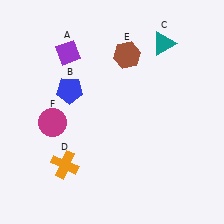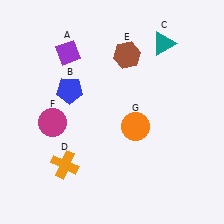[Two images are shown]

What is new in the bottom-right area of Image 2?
An orange circle (G) was added in the bottom-right area of Image 2.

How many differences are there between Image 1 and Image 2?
There is 1 difference between the two images.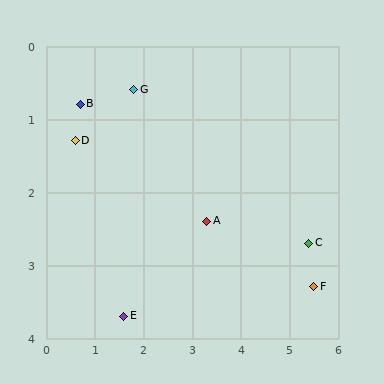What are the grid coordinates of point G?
Point G is at approximately (1.8, 0.6).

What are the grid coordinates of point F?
Point F is at approximately (5.5, 3.3).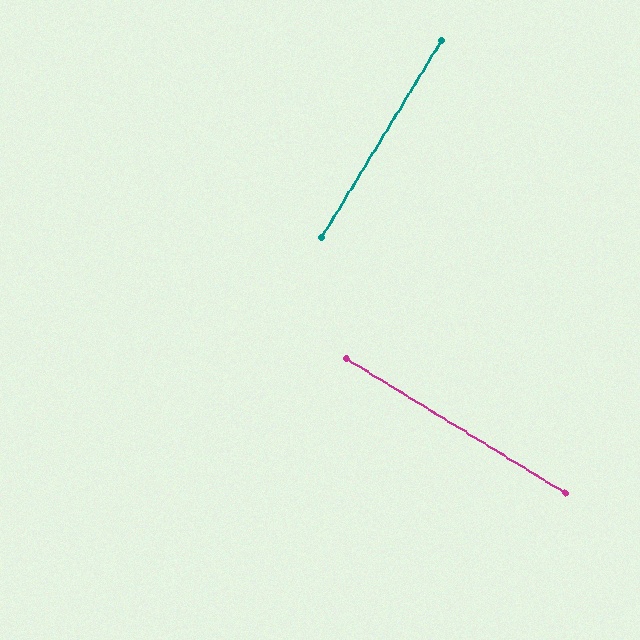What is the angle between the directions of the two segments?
Approximately 90 degrees.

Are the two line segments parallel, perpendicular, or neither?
Perpendicular — they meet at approximately 90°.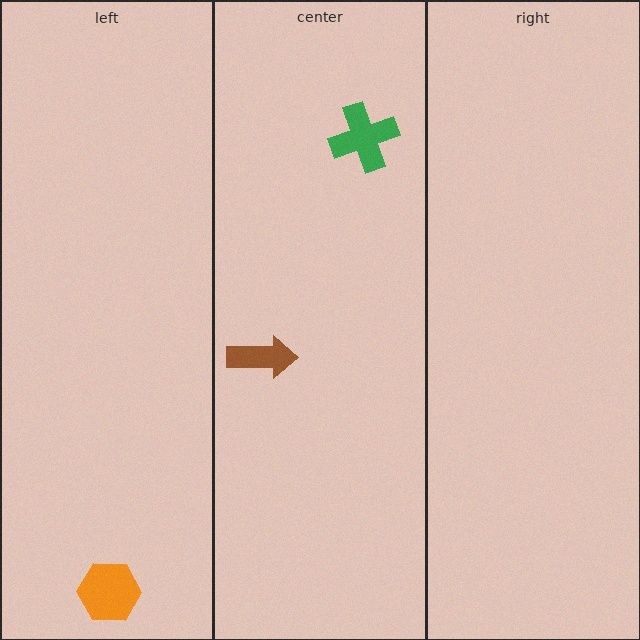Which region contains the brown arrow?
The center region.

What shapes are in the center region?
The green cross, the brown arrow.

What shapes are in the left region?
The orange hexagon.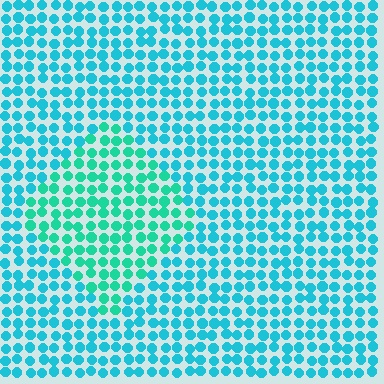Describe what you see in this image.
The image is filled with small cyan elements in a uniform arrangement. A diamond-shaped region is visible where the elements are tinted to a slightly different hue, forming a subtle color boundary.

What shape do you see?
I see a diamond.